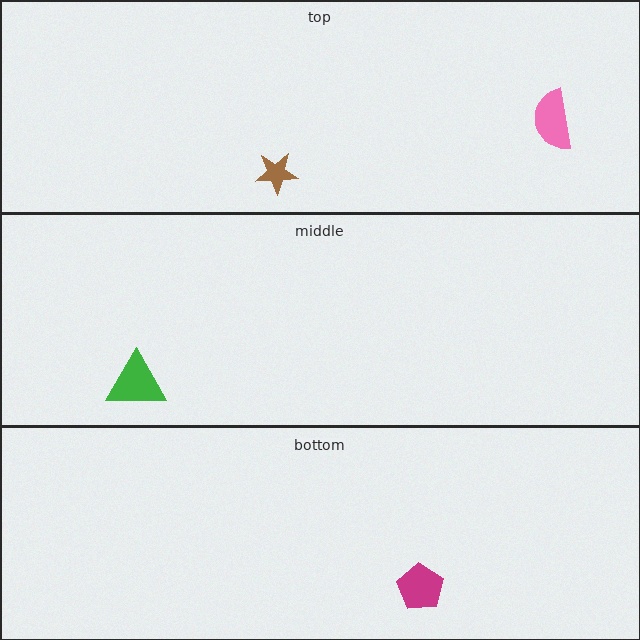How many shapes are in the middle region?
1.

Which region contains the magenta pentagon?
The bottom region.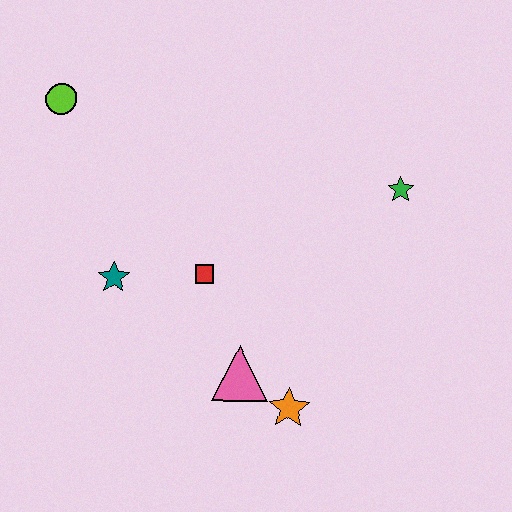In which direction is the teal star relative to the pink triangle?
The teal star is to the left of the pink triangle.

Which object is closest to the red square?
The teal star is closest to the red square.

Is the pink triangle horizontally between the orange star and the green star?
No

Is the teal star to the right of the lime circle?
Yes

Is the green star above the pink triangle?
Yes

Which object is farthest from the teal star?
The green star is farthest from the teal star.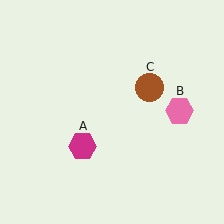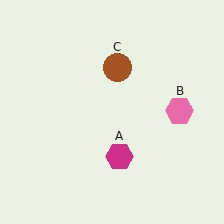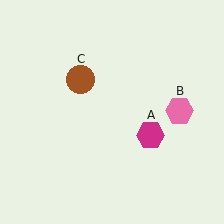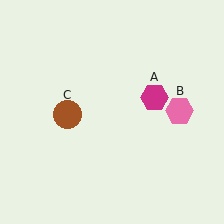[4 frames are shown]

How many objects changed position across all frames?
2 objects changed position: magenta hexagon (object A), brown circle (object C).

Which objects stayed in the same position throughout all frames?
Pink hexagon (object B) remained stationary.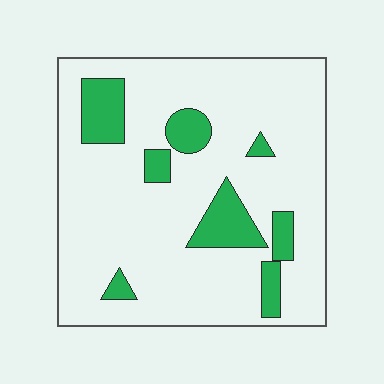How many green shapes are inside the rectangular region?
8.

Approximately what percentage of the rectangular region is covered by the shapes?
Approximately 15%.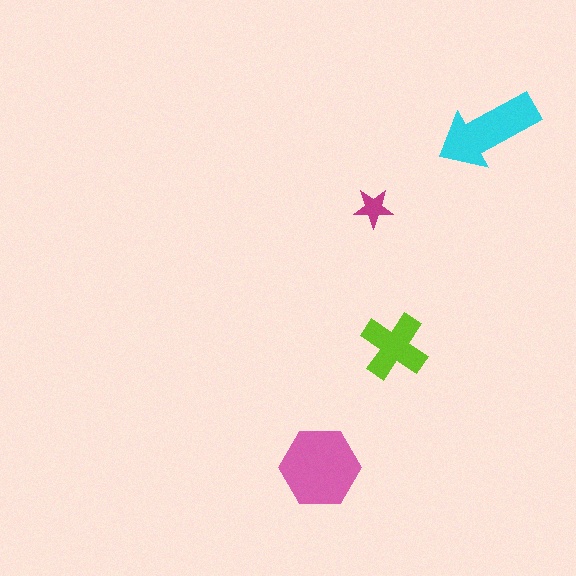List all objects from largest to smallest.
The pink hexagon, the cyan arrow, the lime cross, the magenta star.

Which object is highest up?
The cyan arrow is topmost.